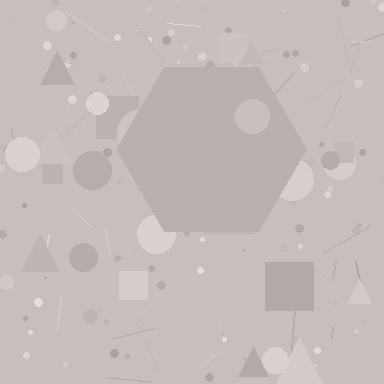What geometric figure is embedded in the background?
A hexagon is embedded in the background.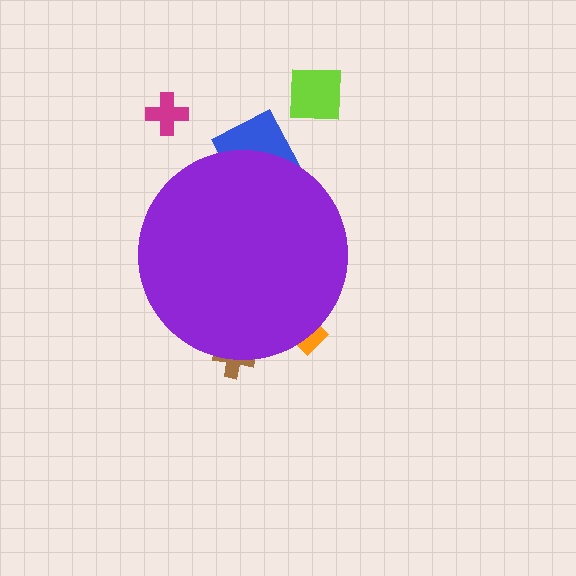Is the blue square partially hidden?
Yes, the blue square is partially hidden behind the purple circle.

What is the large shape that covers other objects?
A purple circle.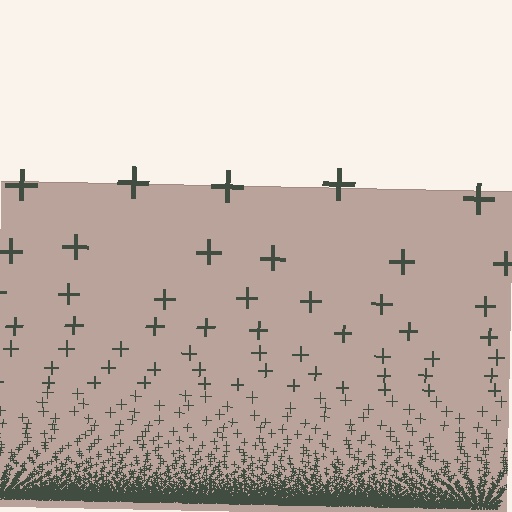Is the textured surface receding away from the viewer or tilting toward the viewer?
The surface appears to tilt toward the viewer. Texture elements get larger and sparser toward the top.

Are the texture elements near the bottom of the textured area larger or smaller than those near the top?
Smaller. The gradient is inverted — elements near the bottom are smaller and denser.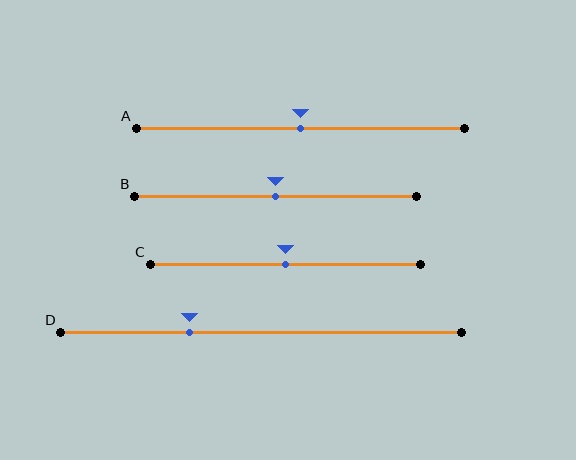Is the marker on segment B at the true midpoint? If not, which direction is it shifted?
Yes, the marker on segment B is at the true midpoint.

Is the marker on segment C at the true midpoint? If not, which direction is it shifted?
Yes, the marker on segment C is at the true midpoint.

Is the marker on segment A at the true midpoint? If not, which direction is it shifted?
Yes, the marker on segment A is at the true midpoint.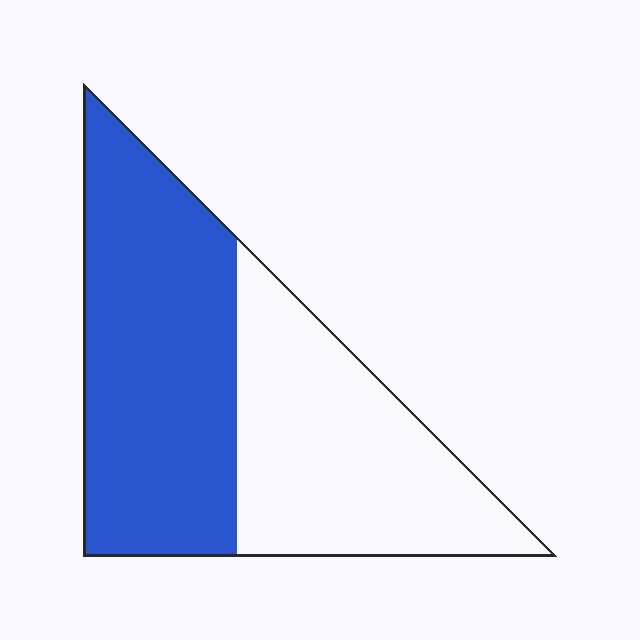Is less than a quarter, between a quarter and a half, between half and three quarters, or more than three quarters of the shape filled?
Between half and three quarters.